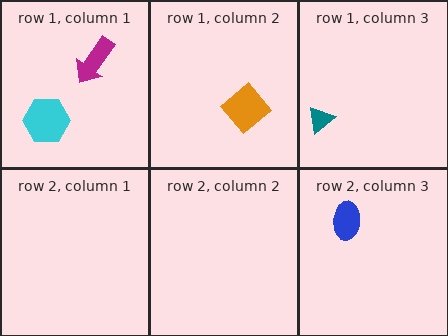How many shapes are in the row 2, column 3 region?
1.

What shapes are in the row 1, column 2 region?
The orange diamond.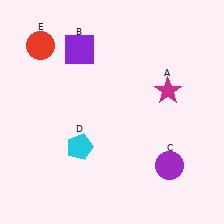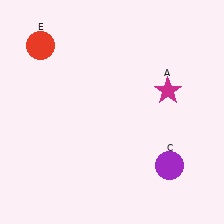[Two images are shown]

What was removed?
The cyan pentagon (D), the purple square (B) were removed in Image 2.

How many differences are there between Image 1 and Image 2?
There are 2 differences between the two images.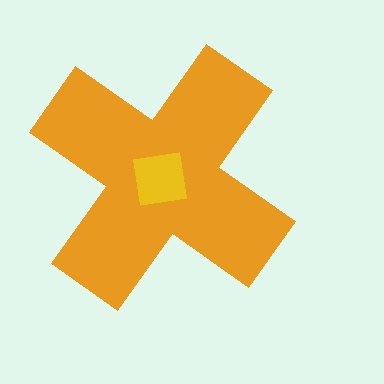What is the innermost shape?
The yellow square.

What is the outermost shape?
The orange cross.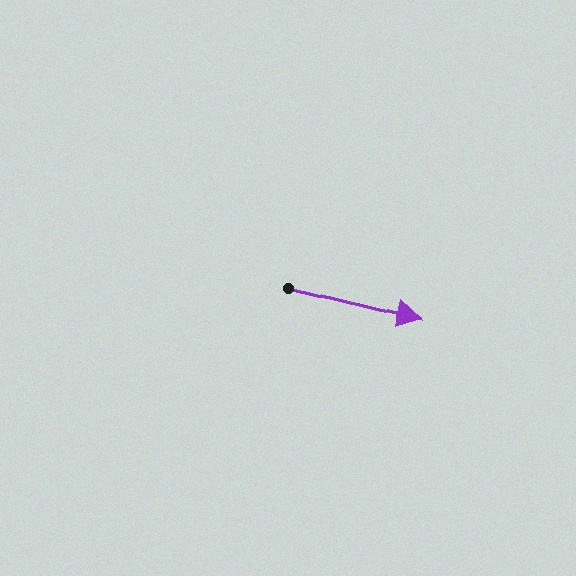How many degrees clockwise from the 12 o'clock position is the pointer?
Approximately 104 degrees.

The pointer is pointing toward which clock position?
Roughly 3 o'clock.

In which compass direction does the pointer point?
East.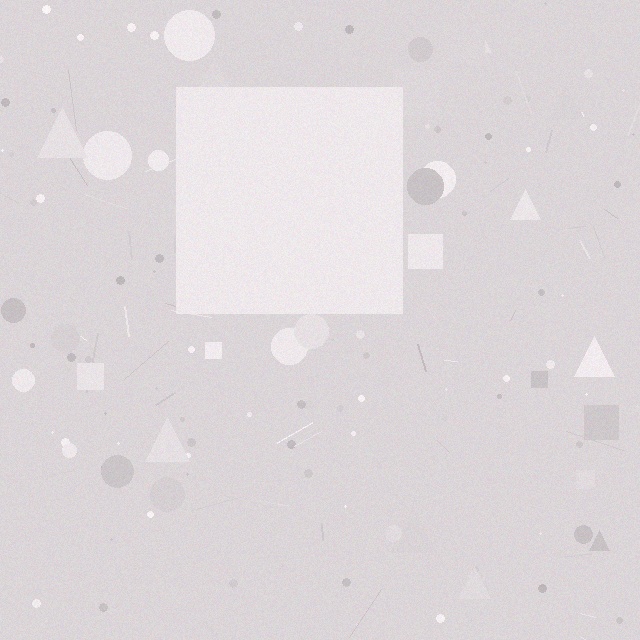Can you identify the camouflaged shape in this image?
The camouflaged shape is a square.